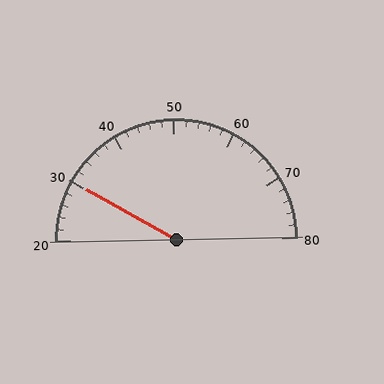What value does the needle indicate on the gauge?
The needle indicates approximately 30.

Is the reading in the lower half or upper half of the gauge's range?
The reading is in the lower half of the range (20 to 80).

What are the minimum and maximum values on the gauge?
The gauge ranges from 20 to 80.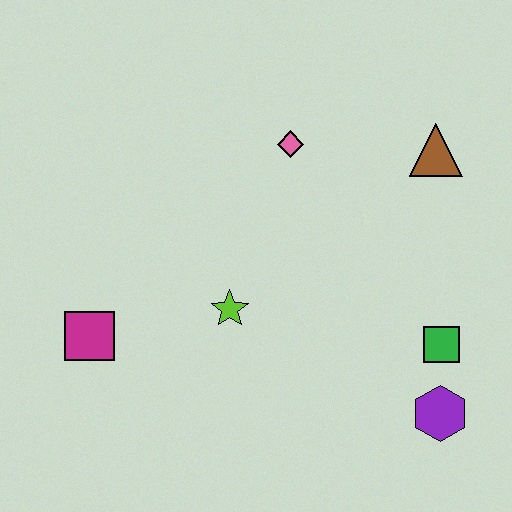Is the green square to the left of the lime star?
No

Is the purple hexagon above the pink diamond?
No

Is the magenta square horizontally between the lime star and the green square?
No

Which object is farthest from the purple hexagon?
The magenta square is farthest from the purple hexagon.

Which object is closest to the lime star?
The magenta square is closest to the lime star.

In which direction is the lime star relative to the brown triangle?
The lime star is to the left of the brown triangle.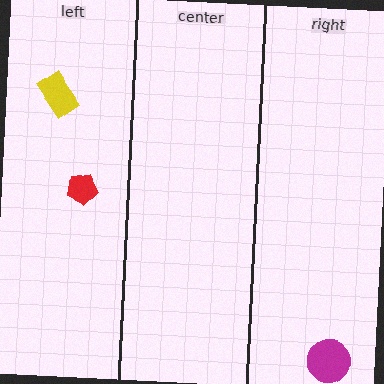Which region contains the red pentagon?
The left region.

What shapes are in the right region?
The magenta circle.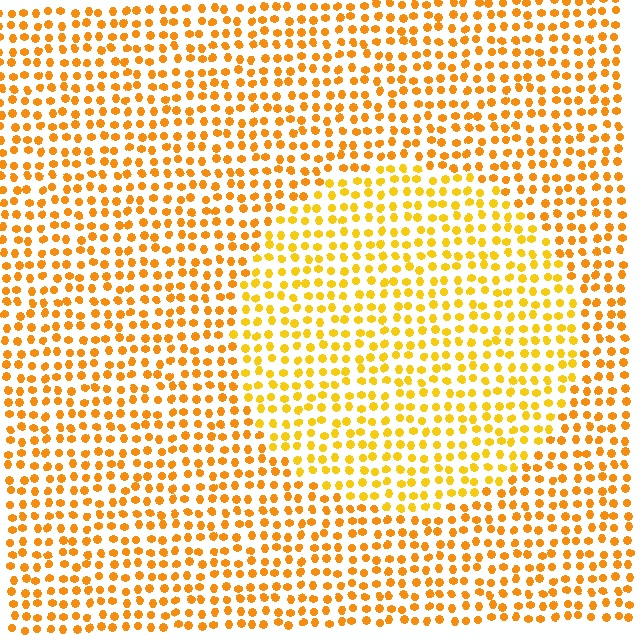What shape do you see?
I see a circle.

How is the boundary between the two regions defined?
The boundary is defined purely by a slight shift in hue (about 16 degrees). Spacing, size, and orientation are identical on both sides.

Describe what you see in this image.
The image is filled with small orange elements in a uniform arrangement. A circle-shaped region is visible where the elements are tinted to a slightly different hue, forming a subtle color boundary.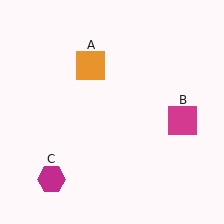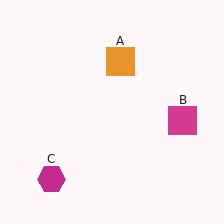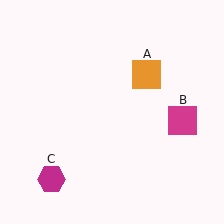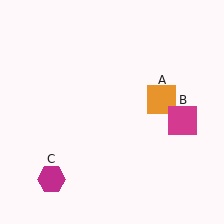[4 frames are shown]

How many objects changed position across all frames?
1 object changed position: orange square (object A).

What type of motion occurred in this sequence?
The orange square (object A) rotated clockwise around the center of the scene.